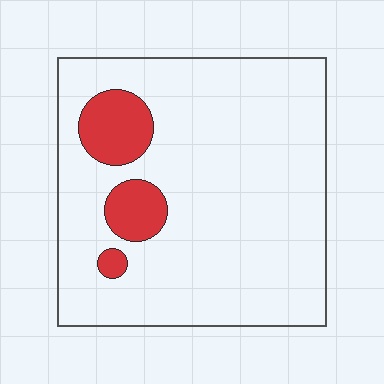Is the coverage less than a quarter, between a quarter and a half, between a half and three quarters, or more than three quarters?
Less than a quarter.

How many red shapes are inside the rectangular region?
3.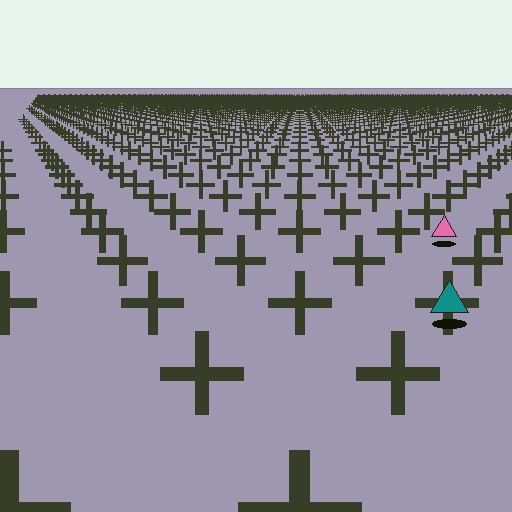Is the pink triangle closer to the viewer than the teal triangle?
No. The teal triangle is closer — you can tell from the texture gradient: the ground texture is coarser near it.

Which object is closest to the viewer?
The teal triangle is closest. The texture marks near it are larger and more spread out.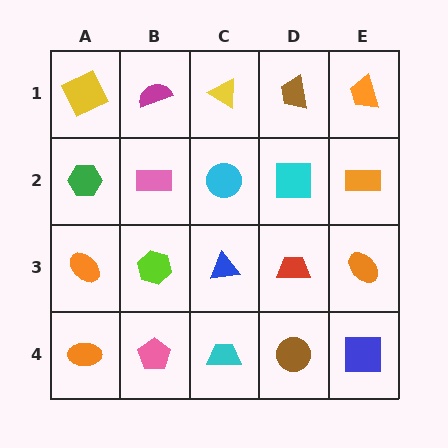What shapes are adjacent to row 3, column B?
A pink rectangle (row 2, column B), a pink pentagon (row 4, column B), an orange ellipse (row 3, column A), a blue triangle (row 3, column C).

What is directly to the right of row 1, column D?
An orange trapezoid.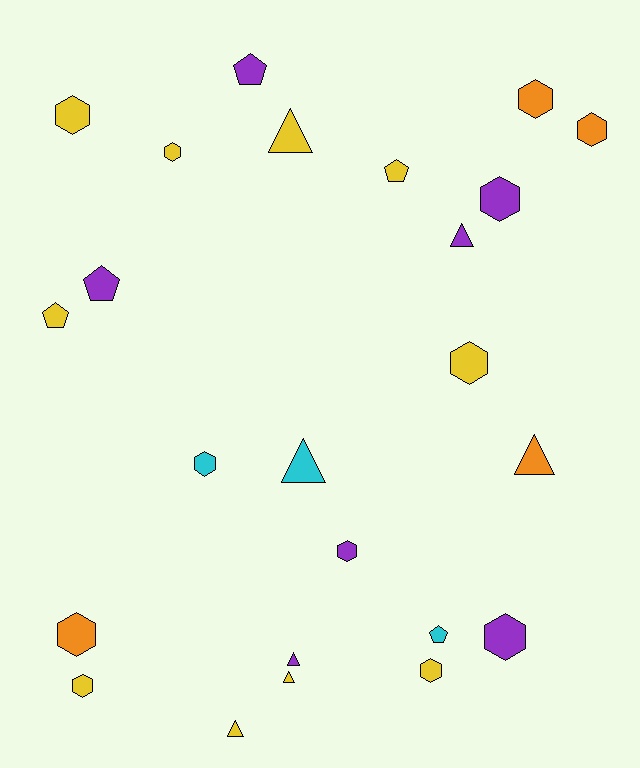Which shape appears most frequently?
Hexagon, with 12 objects.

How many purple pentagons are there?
There are 2 purple pentagons.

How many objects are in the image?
There are 24 objects.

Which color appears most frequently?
Yellow, with 10 objects.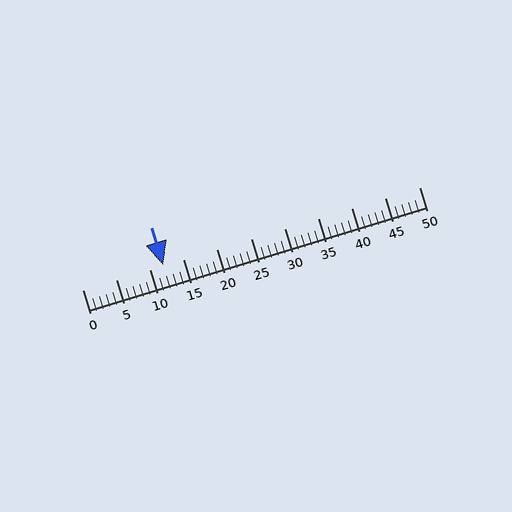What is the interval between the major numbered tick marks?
The major tick marks are spaced 5 units apart.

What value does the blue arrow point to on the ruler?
The blue arrow points to approximately 12.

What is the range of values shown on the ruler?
The ruler shows values from 0 to 50.